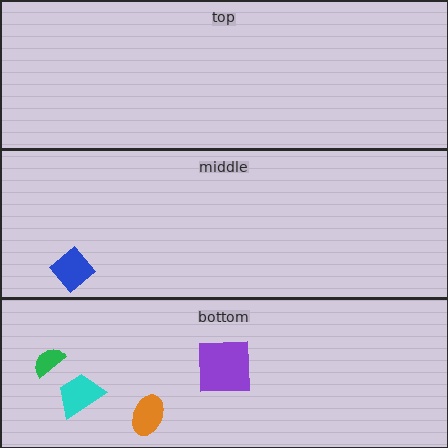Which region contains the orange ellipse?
The bottom region.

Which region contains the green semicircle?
The bottom region.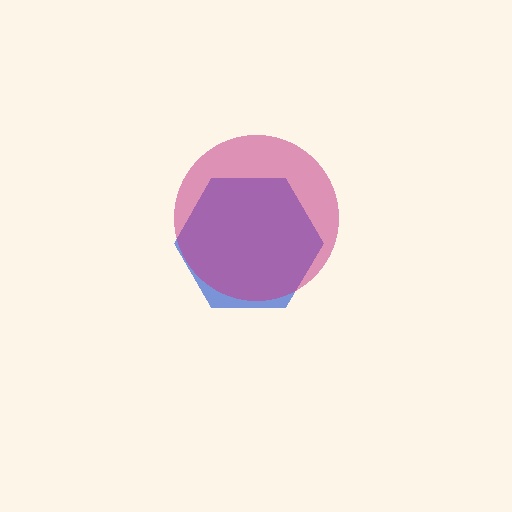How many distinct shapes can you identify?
There are 2 distinct shapes: a blue hexagon, a magenta circle.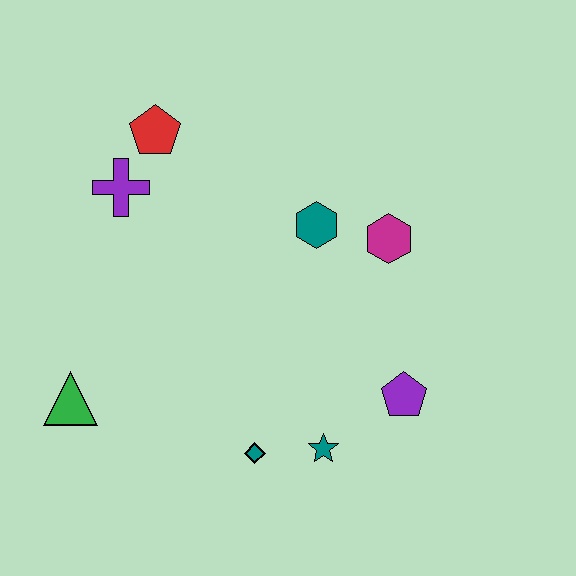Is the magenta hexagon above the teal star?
Yes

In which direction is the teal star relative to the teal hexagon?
The teal star is below the teal hexagon.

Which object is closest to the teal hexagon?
The magenta hexagon is closest to the teal hexagon.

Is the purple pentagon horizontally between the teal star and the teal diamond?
No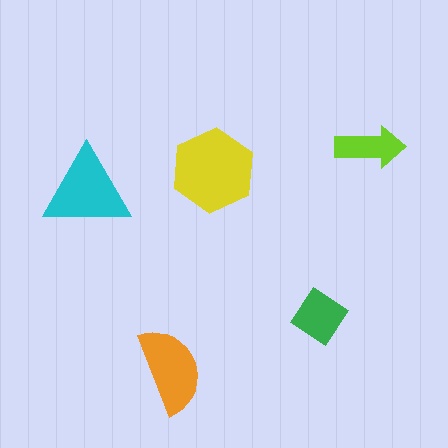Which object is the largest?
The yellow hexagon.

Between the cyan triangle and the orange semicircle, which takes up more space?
The cyan triangle.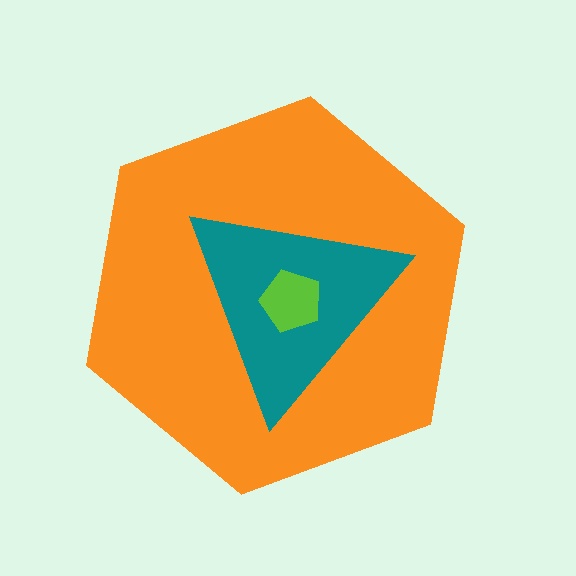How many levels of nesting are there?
3.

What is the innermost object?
The lime pentagon.